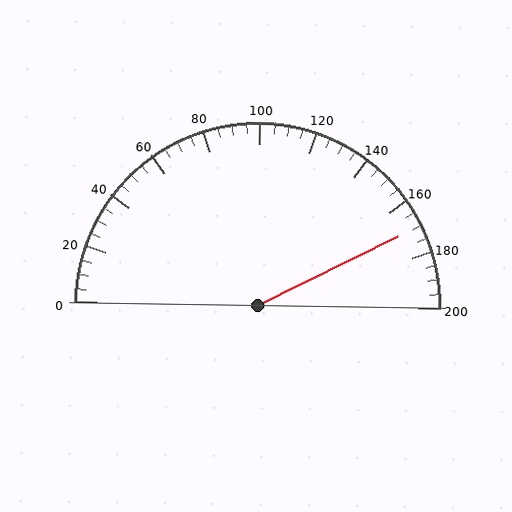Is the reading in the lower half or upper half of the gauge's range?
The reading is in the upper half of the range (0 to 200).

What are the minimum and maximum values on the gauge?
The gauge ranges from 0 to 200.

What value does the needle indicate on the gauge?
The needle indicates approximately 170.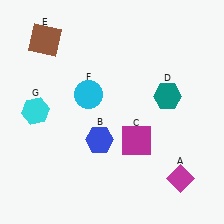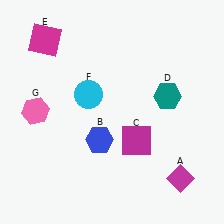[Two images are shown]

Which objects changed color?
E changed from brown to magenta. G changed from cyan to pink.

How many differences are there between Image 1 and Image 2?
There are 2 differences between the two images.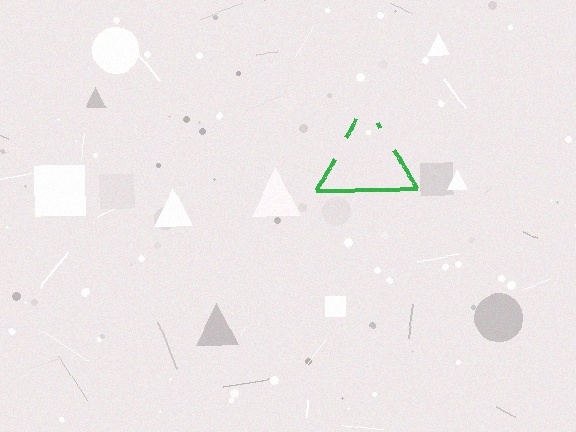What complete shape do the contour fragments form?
The contour fragments form a triangle.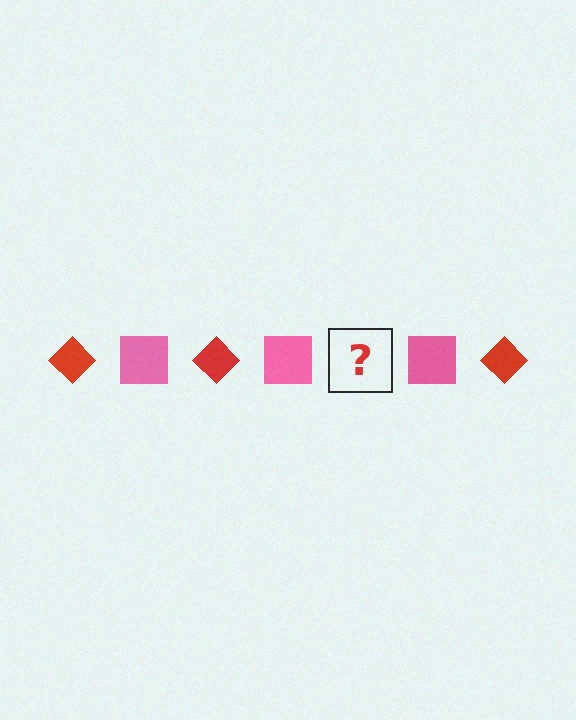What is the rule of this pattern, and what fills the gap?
The rule is that the pattern alternates between red diamond and pink square. The gap should be filled with a red diamond.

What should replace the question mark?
The question mark should be replaced with a red diamond.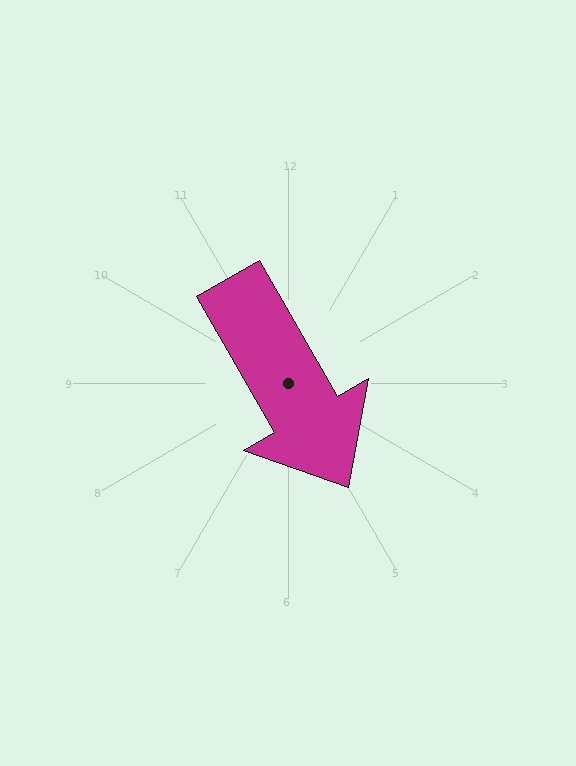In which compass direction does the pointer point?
Southeast.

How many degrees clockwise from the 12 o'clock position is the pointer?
Approximately 150 degrees.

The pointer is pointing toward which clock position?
Roughly 5 o'clock.